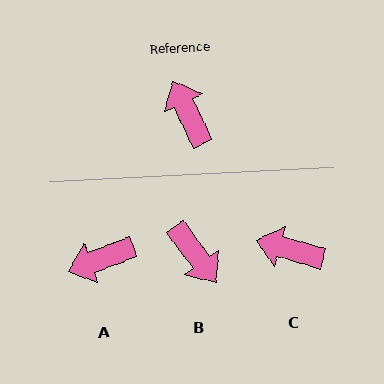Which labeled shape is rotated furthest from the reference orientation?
B, about 169 degrees away.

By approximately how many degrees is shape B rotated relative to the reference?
Approximately 169 degrees clockwise.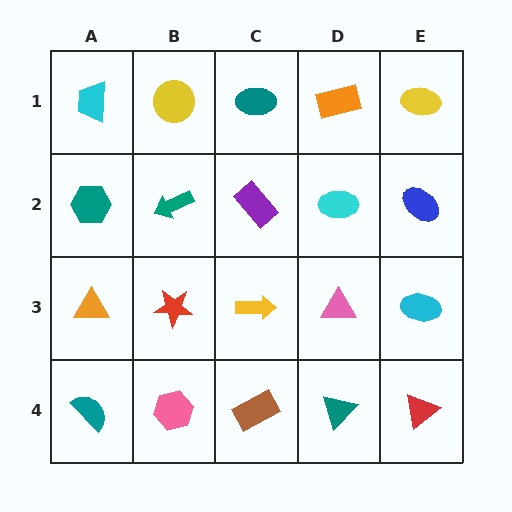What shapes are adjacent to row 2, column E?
A yellow ellipse (row 1, column E), a cyan ellipse (row 3, column E), a cyan ellipse (row 2, column D).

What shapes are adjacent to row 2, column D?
An orange rectangle (row 1, column D), a pink triangle (row 3, column D), a purple rectangle (row 2, column C), a blue ellipse (row 2, column E).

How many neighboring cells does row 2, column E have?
3.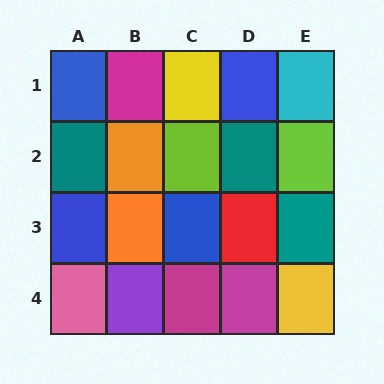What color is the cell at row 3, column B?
Orange.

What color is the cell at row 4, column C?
Magenta.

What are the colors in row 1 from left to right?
Blue, magenta, yellow, blue, cyan.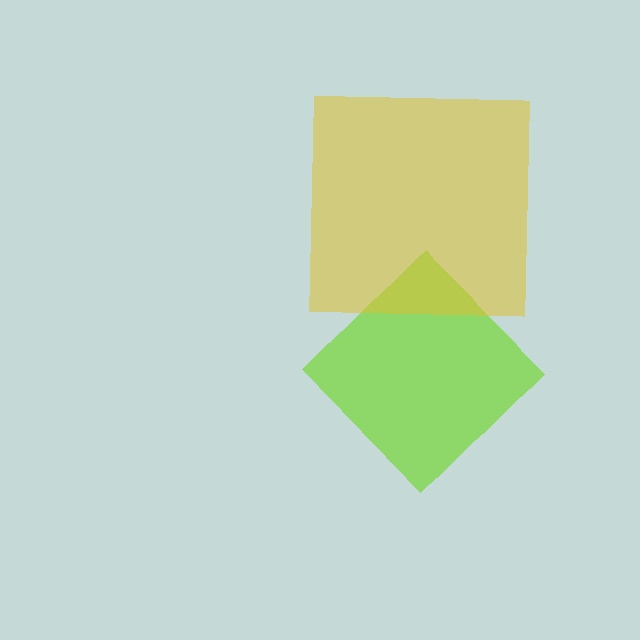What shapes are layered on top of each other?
The layered shapes are: a lime diamond, a yellow square.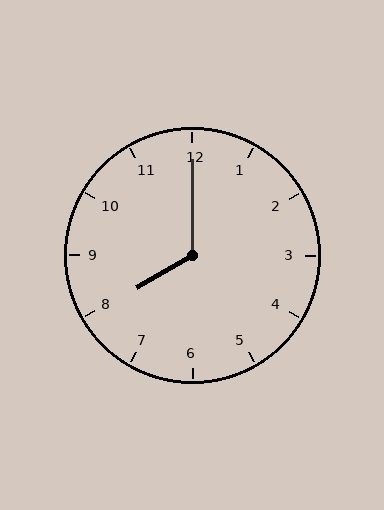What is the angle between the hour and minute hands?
Approximately 120 degrees.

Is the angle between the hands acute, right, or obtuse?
It is obtuse.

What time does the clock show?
8:00.